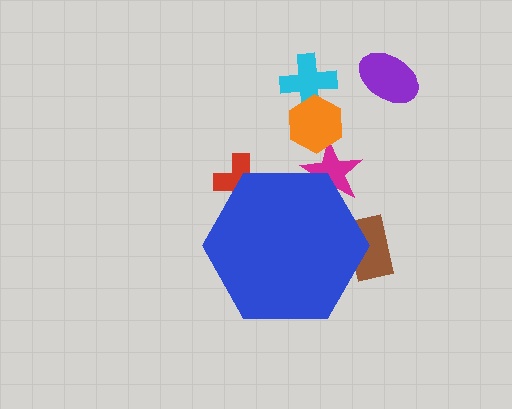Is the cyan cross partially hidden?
No, the cyan cross is fully visible.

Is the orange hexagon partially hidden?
No, the orange hexagon is fully visible.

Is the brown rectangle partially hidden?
Yes, the brown rectangle is partially hidden behind the blue hexagon.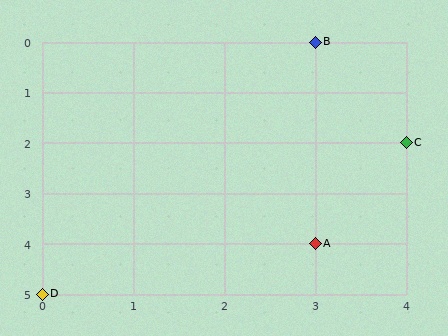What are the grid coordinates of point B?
Point B is at grid coordinates (3, 0).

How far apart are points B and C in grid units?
Points B and C are 1 column and 2 rows apart (about 2.2 grid units diagonally).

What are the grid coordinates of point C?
Point C is at grid coordinates (4, 2).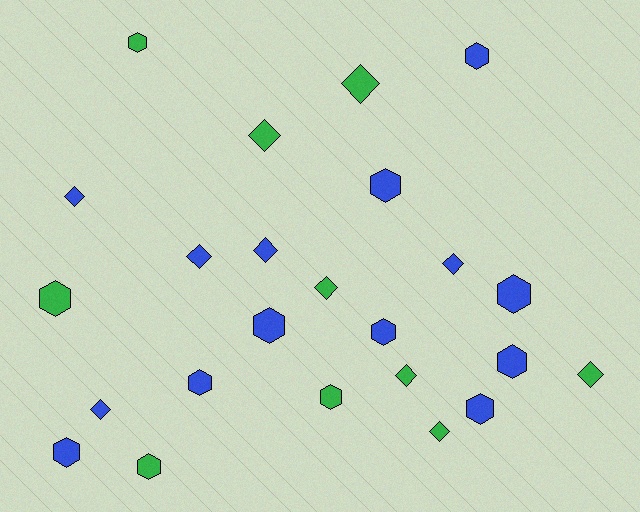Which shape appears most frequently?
Hexagon, with 13 objects.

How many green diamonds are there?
There are 6 green diamonds.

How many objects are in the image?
There are 24 objects.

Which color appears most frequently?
Blue, with 14 objects.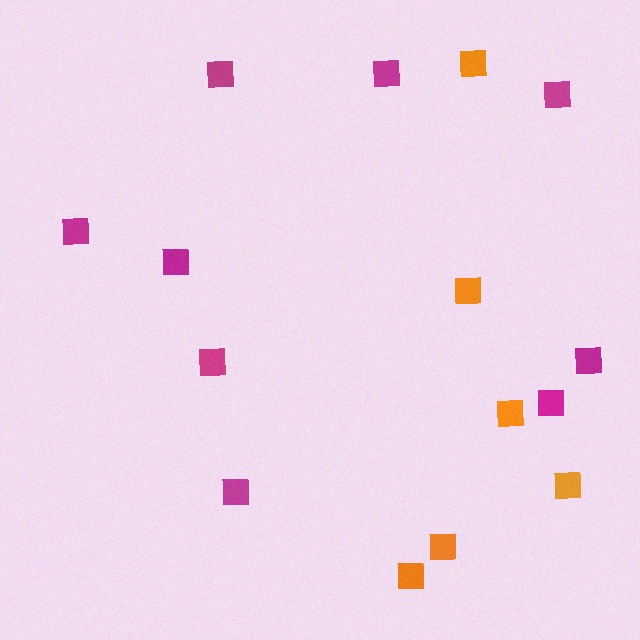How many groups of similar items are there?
There are 2 groups: one group of orange squares (6) and one group of magenta squares (9).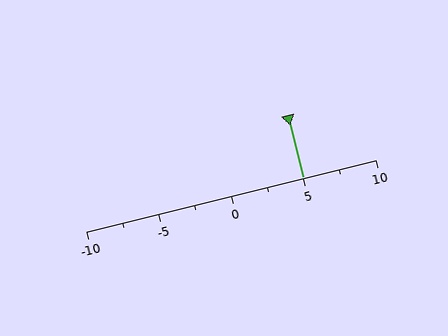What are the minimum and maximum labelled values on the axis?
The axis runs from -10 to 10.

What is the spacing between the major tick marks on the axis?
The major ticks are spaced 5 apart.